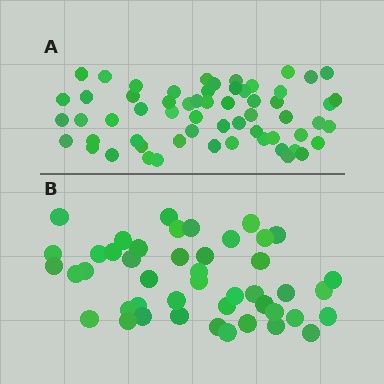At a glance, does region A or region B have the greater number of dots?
Region A (the top region) has more dots.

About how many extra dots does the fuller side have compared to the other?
Region A has approximately 15 more dots than region B.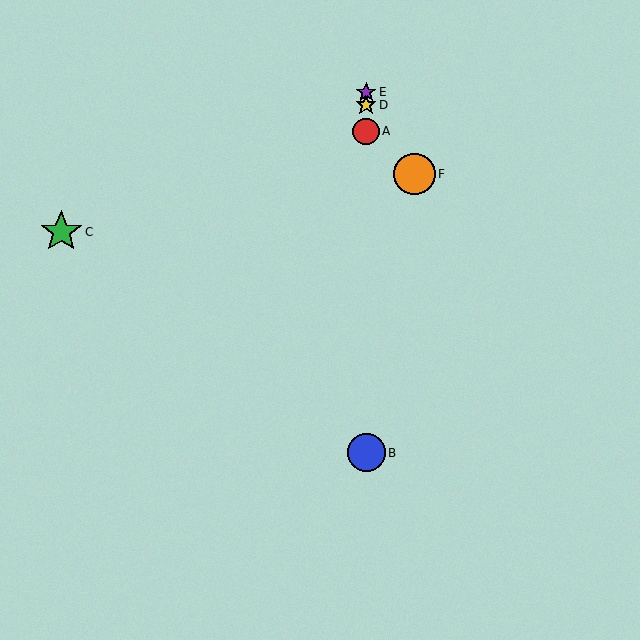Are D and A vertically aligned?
Yes, both are at x≈366.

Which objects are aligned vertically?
Objects A, B, D, E are aligned vertically.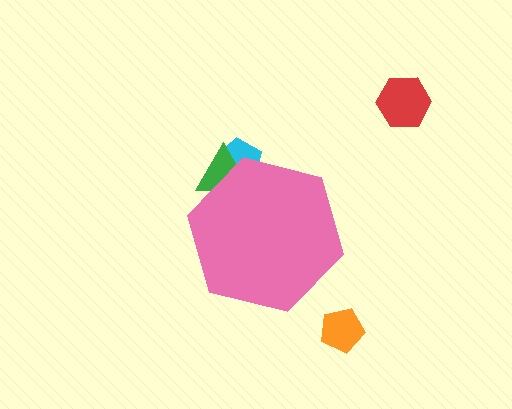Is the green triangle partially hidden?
Yes, the green triangle is partially hidden behind the pink hexagon.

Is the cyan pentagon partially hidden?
Yes, the cyan pentagon is partially hidden behind the pink hexagon.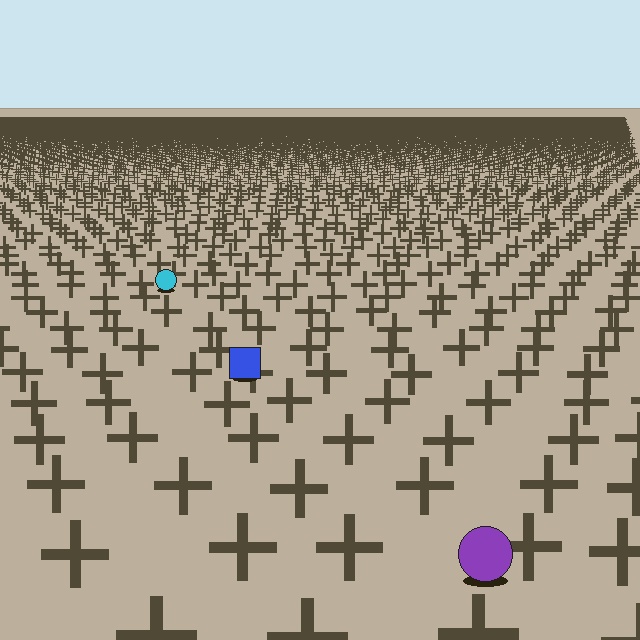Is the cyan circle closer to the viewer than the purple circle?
No. The purple circle is closer — you can tell from the texture gradient: the ground texture is coarser near it.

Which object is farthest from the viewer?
The cyan circle is farthest from the viewer. It appears smaller and the ground texture around it is denser.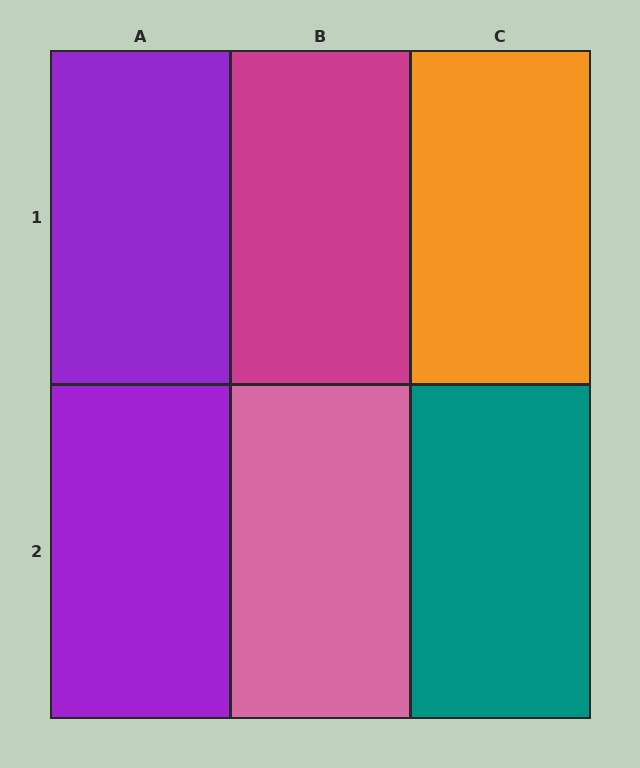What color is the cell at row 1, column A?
Purple.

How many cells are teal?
1 cell is teal.